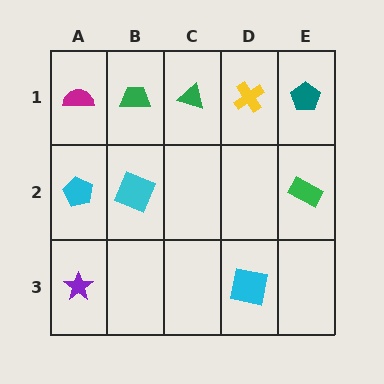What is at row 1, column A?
A magenta semicircle.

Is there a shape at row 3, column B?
No, that cell is empty.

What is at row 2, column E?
A green rectangle.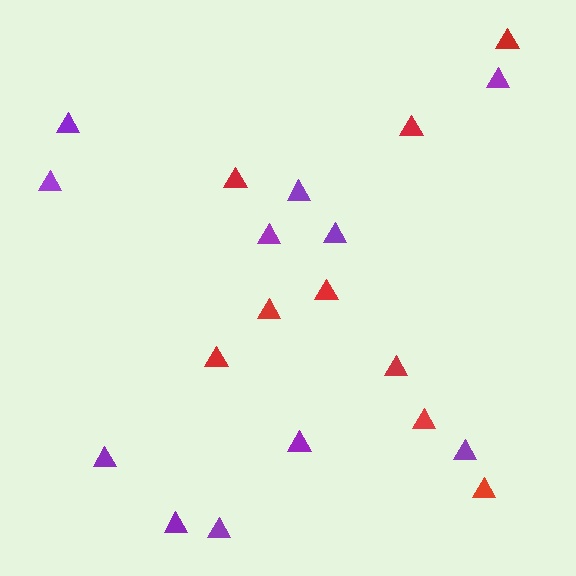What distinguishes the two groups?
There are 2 groups: one group of purple triangles (11) and one group of red triangles (9).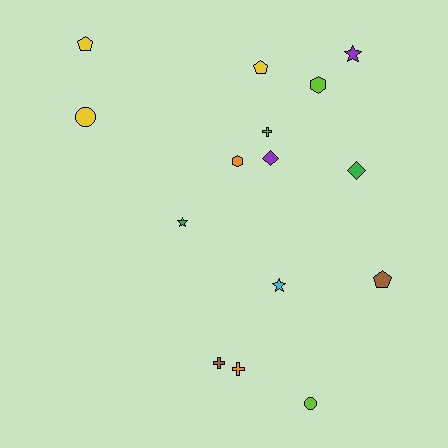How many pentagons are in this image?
There are 3 pentagons.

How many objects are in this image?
There are 15 objects.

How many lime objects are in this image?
There are 3 lime objects.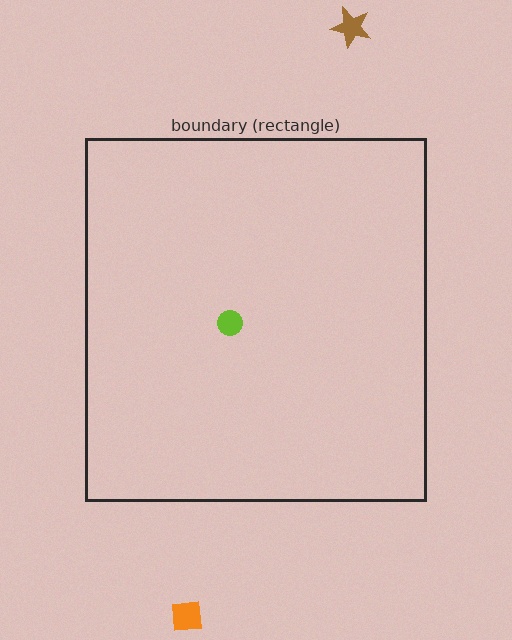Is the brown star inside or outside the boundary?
Outside.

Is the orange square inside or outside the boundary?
Outside.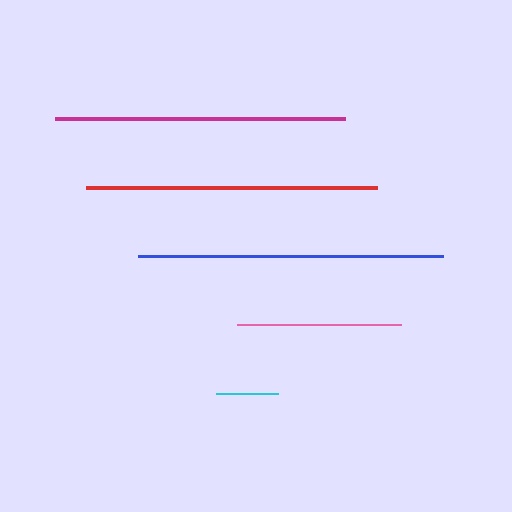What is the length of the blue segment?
The blue segment is approximately 304 pixels long.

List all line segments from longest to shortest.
From longest to shortest: blue, red, magenta, pink, cyan.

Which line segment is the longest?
The blue line is the longest at approximately 304 pixels.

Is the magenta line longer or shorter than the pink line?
The magenta line is longer than the pink line.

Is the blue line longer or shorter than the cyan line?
The blue line is longer than the cyan line.